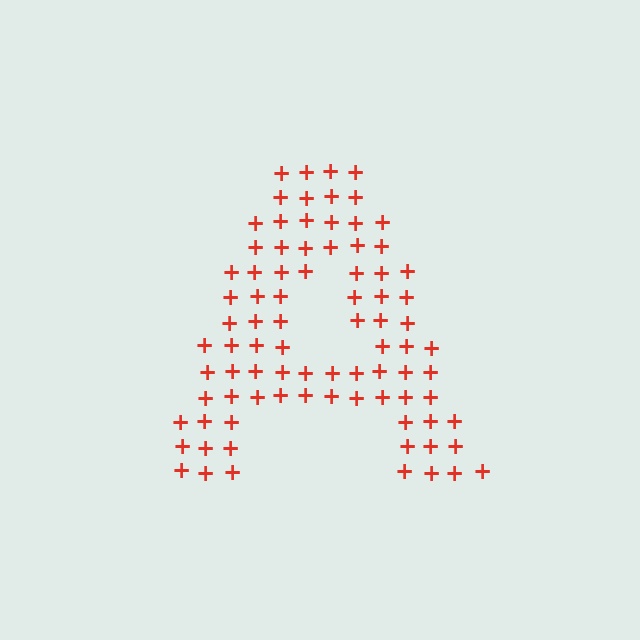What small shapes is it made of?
It is made of small plus signs.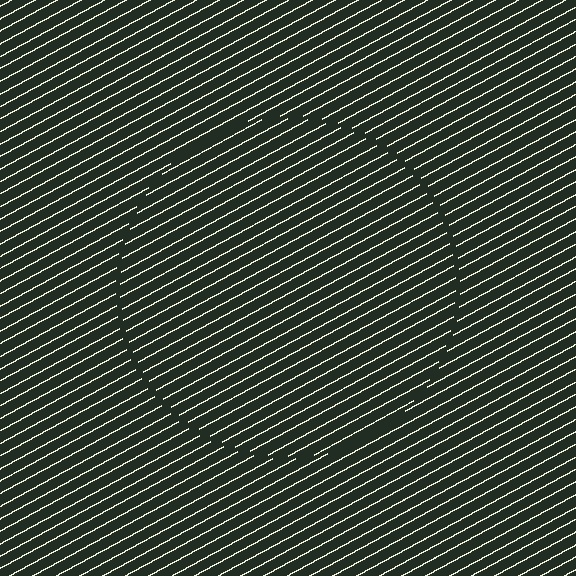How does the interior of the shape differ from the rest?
The interior of the shape contains the same grating, shifted by half a period — the contour is defined by the phase discontinuity where line-ends from the inner and outer gratings abut.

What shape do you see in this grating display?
An illusory circle. The interior of the shape contains the same grating, shifted by half a period — the contour is defined by the phase discontinuity where line-ends from the inner and outer gratings abut.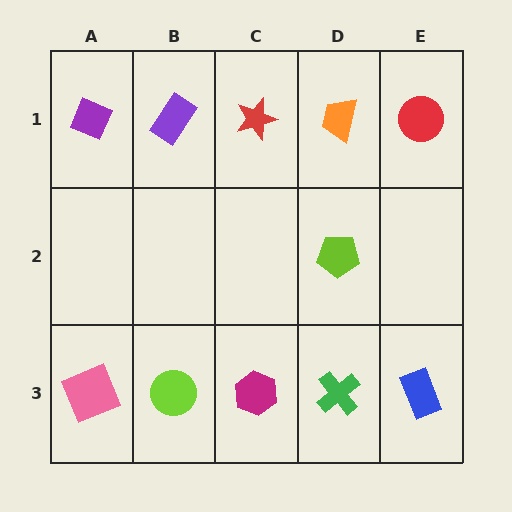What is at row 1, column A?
A purple diamond.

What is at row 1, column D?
An orange trapezoid.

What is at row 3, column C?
A magenta hexagon.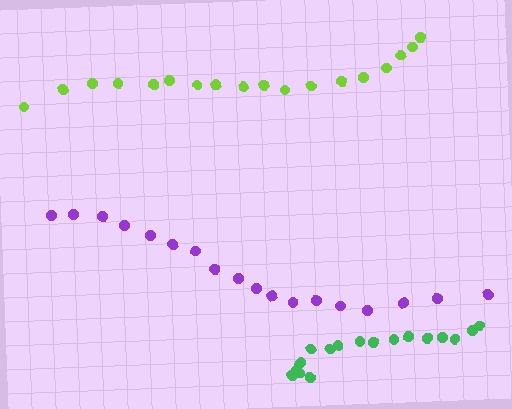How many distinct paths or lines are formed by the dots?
There are 3 distinct paths.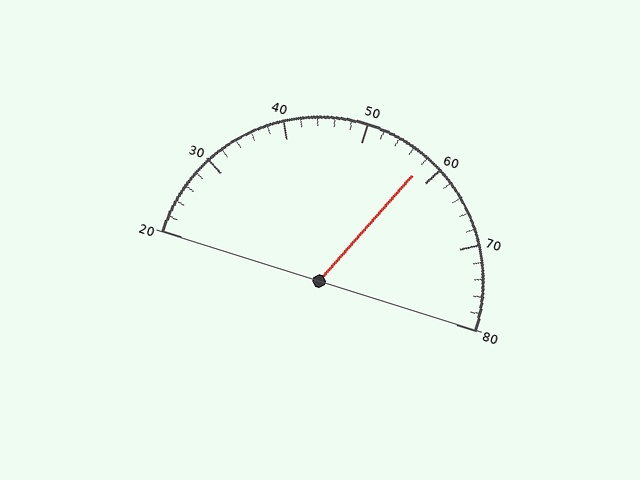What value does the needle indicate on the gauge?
The needle indicates approximately 58.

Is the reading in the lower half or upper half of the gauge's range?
The reading is in the upper half of the range (20 to 80).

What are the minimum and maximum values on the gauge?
The gauge ranges from 20 to 80.